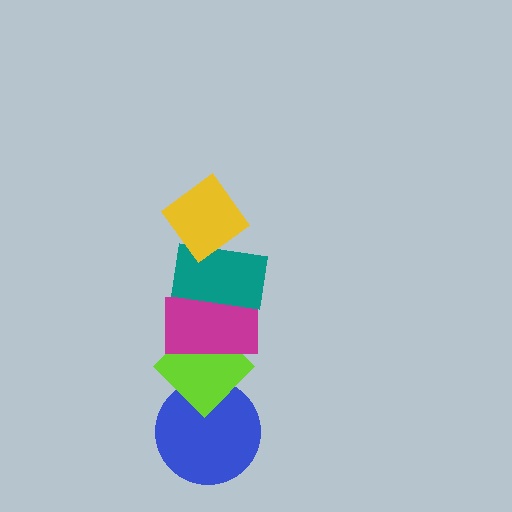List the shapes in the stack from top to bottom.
From top to bottom: the yellow diamond, the teal rectangle, the magenta rectangle, the lime diamond, the blue circle.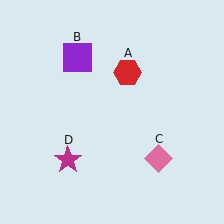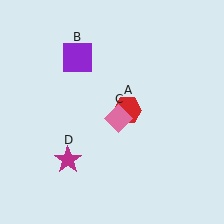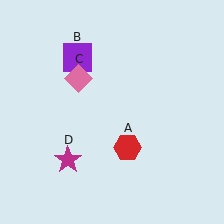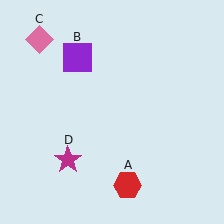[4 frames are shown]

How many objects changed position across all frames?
2 objects changed position: red hexagon (object A), pink diamond (object C).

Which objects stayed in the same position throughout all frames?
Purple square (object B) and magenta star (object D) remained stationary.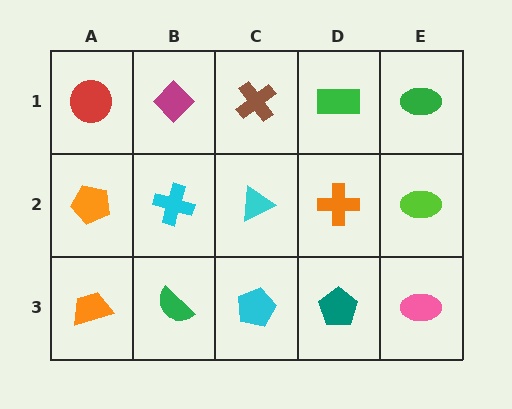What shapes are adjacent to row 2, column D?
A green rectangle (row 1, column D), a teal pentagon (row 3, column D), a cyan triangle (row 2, column C), a lime ellipse (row 2, column E).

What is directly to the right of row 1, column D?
A green ellipse.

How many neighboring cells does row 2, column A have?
3.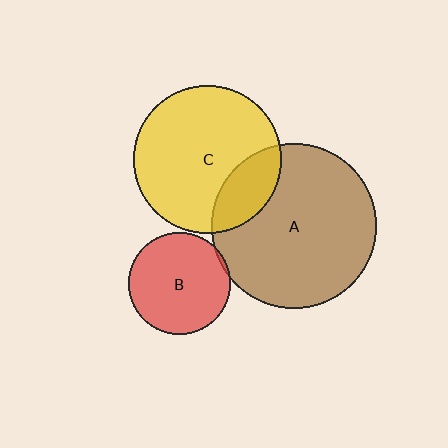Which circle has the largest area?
Circle A (brown).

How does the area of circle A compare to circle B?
Approximately 2.6 times.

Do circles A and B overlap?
Yes.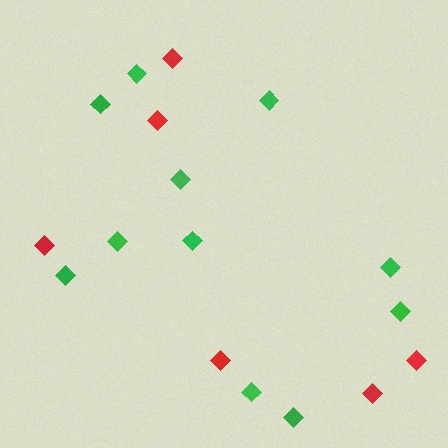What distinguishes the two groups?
There are 2 groups: one group of green diamonds (11) and one group of red diamonds (6).